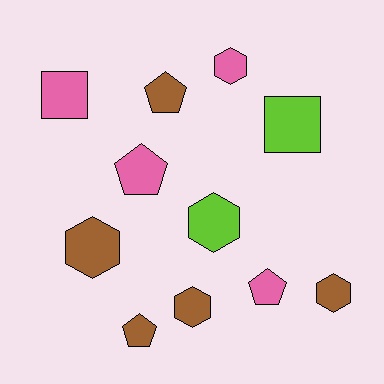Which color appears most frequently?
Brown, with 5 objects.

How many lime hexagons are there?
There is 1 lime hexagon.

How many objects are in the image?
There are 11 objects.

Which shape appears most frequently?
Hexagon, with 5 objects.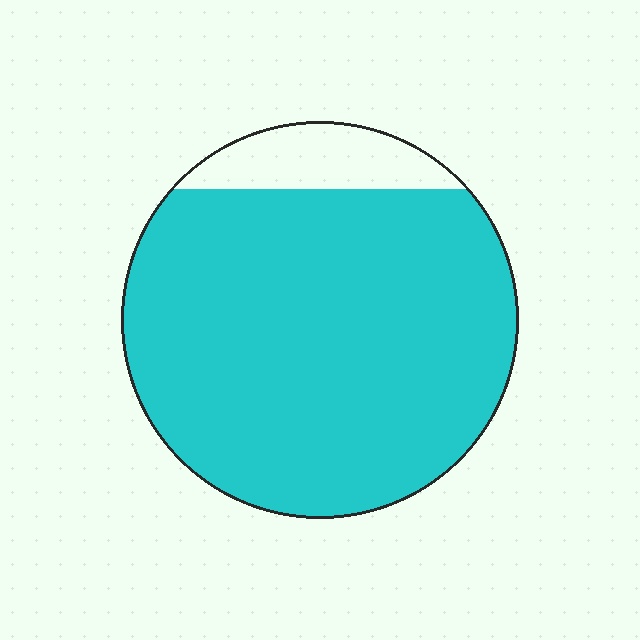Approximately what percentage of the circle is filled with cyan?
Approximately 90%.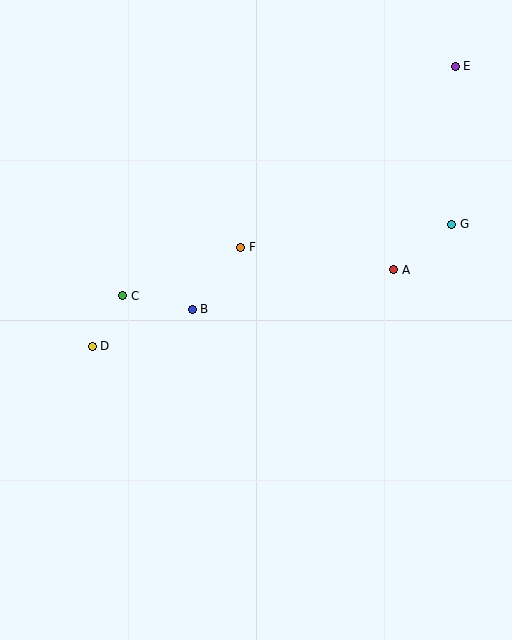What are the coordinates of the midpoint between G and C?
The midpoint between G and C is at (287, 260).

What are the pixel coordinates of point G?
Point G is at (452, 224).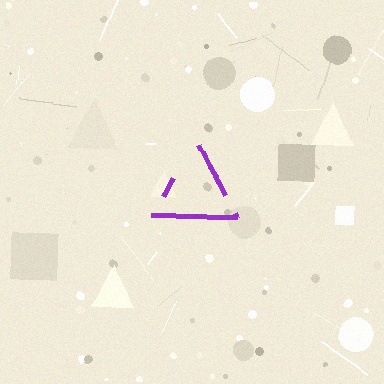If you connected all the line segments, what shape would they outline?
They would outline a triangle.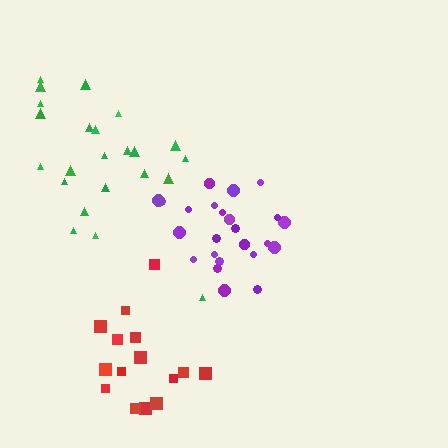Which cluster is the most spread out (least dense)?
Green.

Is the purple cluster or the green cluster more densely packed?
Purple.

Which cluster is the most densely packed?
Purple.